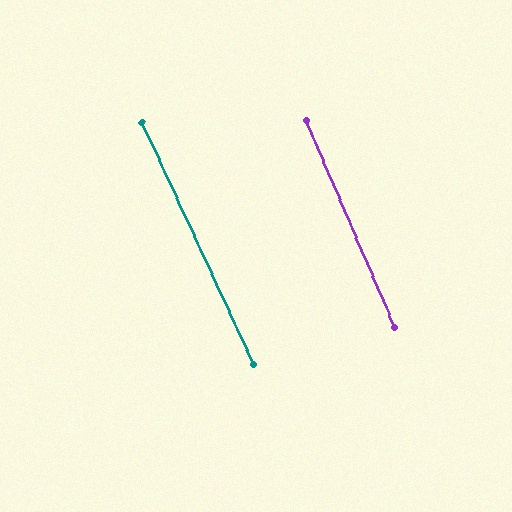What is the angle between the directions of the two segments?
Approximately 2 degrees.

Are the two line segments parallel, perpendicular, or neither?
Parallel — their directions differ by only 1.5°.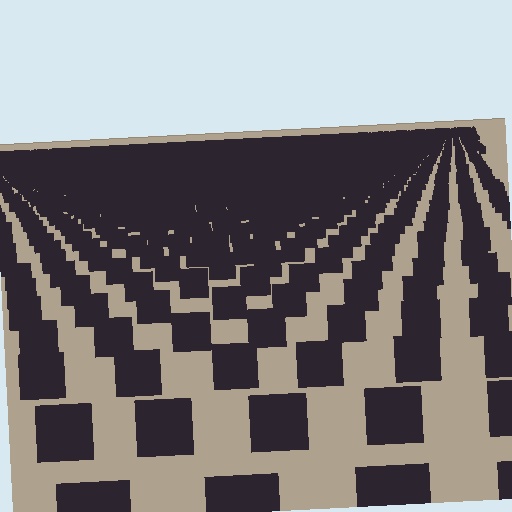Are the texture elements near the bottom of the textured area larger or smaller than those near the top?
Larger. Near the bottom, elements are closer to the viewer and appear at a bigger on-screen size.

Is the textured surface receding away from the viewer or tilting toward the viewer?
The surface is receding away from the viewer. Texture elements get smaller and denser toward the top.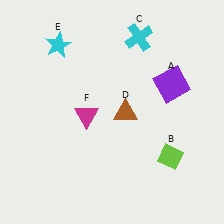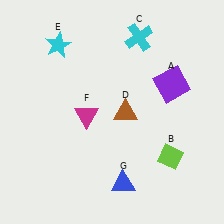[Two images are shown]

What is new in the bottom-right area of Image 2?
A blue triangle (G) was added in the bottom-right area of Image 2.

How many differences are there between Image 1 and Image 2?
There is 1 difference between the two images.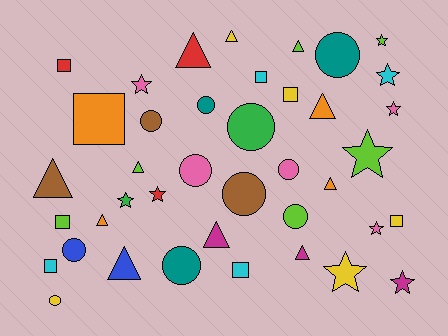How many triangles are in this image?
There are 11 triangles.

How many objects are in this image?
There are 40 objects.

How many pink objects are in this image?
There are 5 pink objects.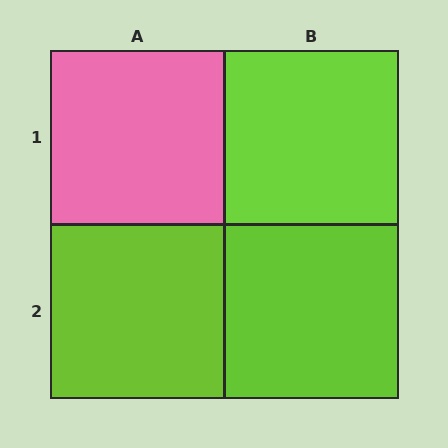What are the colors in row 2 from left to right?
Lime, lime.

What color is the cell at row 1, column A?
Pink.